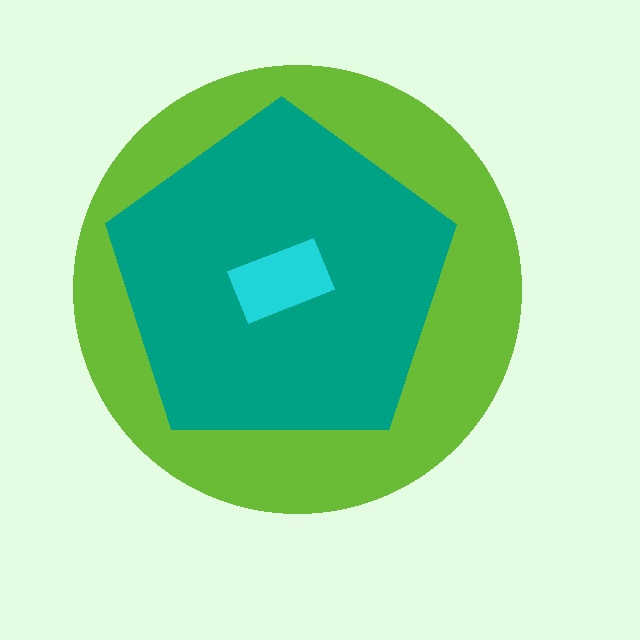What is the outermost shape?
The lime circle.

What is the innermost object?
The cyan rectangle.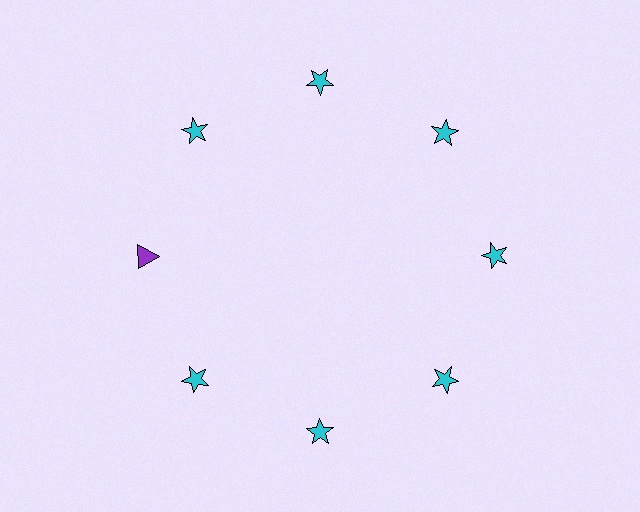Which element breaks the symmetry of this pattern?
The purple triangle at roughly the 9 o'clock position breaks the symmetry. All other shapes are cyan stars.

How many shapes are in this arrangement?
There are 8 shapes arranged in a ring pattern.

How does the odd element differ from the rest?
It differs in both color (purple instead of cyan) and shape (triangle instead of star).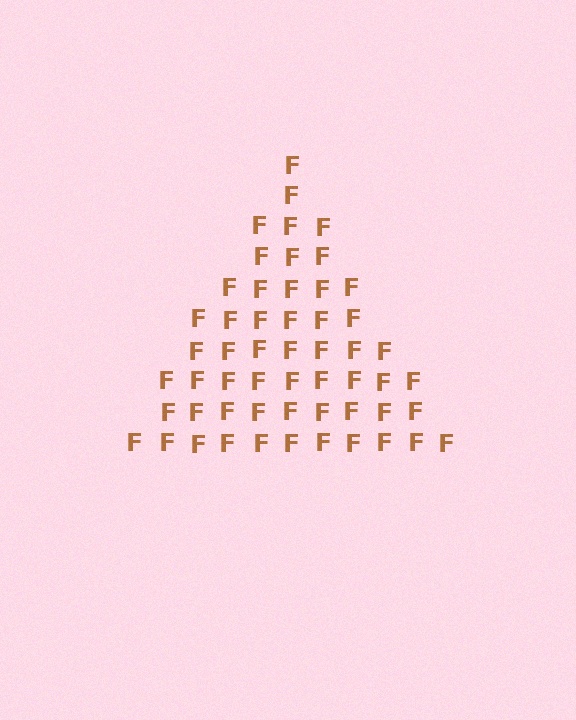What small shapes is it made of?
It is made of small letter F's.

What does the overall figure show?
The overall figure shows a triangle.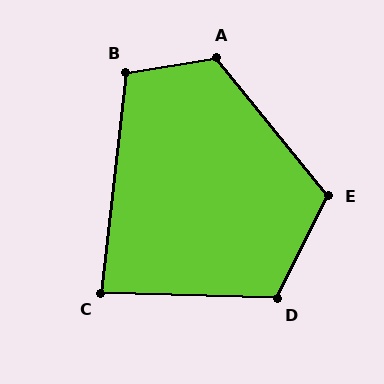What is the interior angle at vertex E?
Approximately 115 degrees (obtuse).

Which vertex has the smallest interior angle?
C, at approximately 85 degrees.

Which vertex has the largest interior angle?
A, at approximately 120 degrees.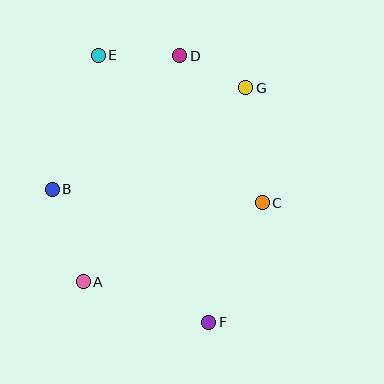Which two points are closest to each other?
Points D and G are closest to each other.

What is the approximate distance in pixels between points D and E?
The distance between D and E is approximately 81 pixels.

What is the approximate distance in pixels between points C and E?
The distance between C and E is approximately 220 pixels.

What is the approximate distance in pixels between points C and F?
The distance between C and F is approximately 131 pixels.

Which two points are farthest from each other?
Points E and F are farthest from each other.